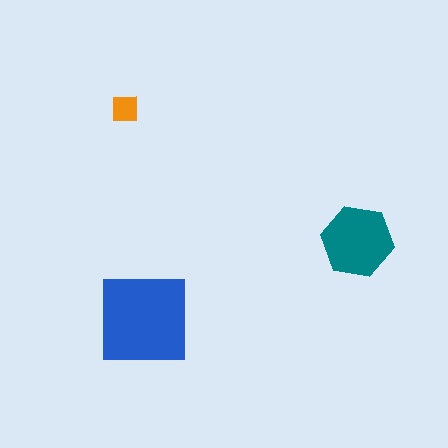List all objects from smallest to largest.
The orange square, the teal hexagon, the blue square.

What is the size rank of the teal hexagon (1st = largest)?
2nd.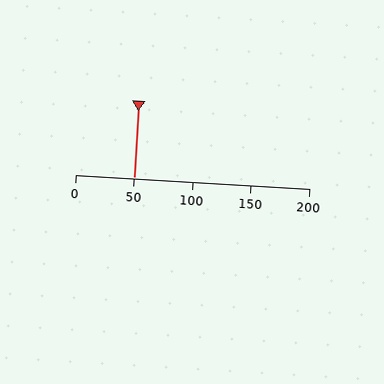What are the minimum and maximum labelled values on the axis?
The axis runs from 0 to 200.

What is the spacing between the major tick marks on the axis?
The major ticks are spaced 50 apart.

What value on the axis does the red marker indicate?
The marker indicates approximately 50.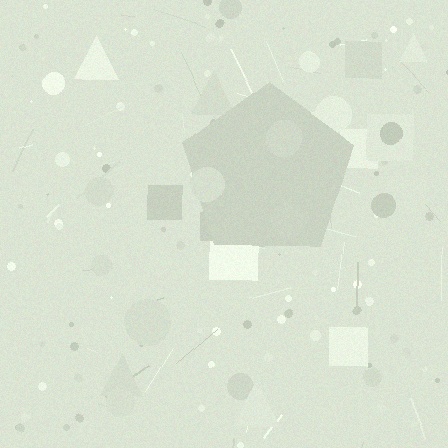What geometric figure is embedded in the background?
A pentagon is embedded in the background.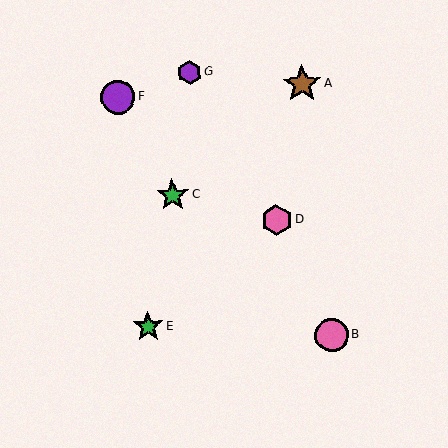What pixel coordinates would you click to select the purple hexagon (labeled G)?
Click at (190, 72) to select the purple hexagon G.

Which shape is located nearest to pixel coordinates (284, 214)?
The pink hexagon (labeled D) at (277, 220) is nearest to that location.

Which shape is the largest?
The brown star (labeled A) is the largest.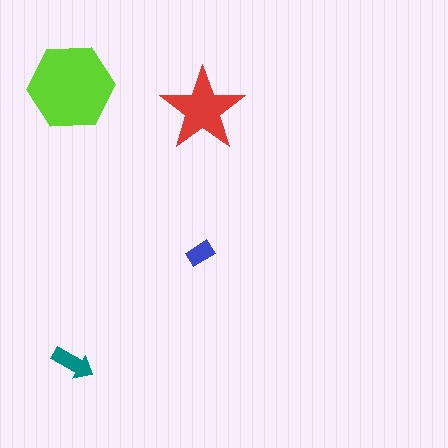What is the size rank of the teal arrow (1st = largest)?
3rd.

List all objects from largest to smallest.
The lime hexagon, the red star, the teal arrow, the blue rectangle.